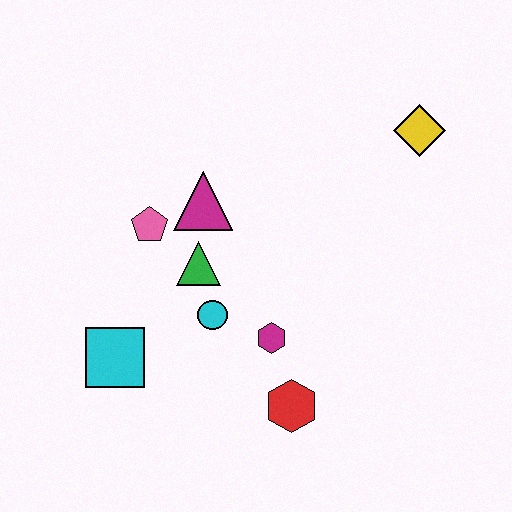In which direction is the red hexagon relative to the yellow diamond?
The red hexagon is below the yellow diamond.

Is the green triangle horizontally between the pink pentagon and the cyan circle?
Yes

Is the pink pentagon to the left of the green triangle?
Yes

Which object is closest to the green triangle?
The cyan circle is closest to the green triangle.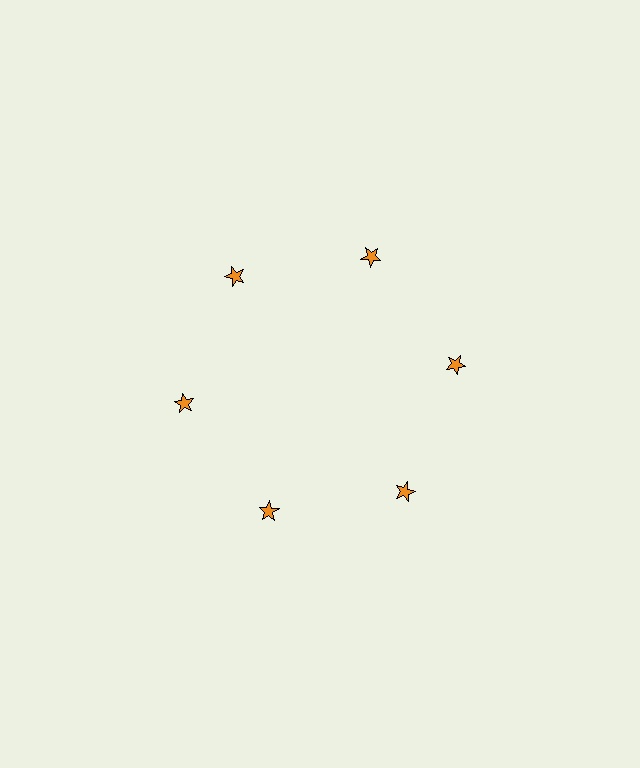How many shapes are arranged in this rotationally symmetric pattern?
There are 6 shapes, arranged in 6 groups of 1.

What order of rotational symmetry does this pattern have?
This pattern has 6-fold rotational symmetry.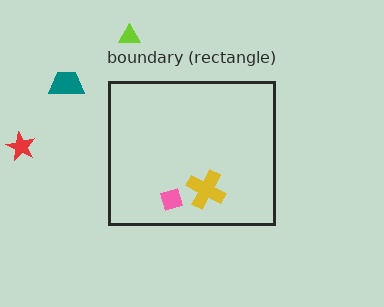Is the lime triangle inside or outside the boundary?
Outside.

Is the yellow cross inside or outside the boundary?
Inside.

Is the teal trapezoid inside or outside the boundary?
Outside.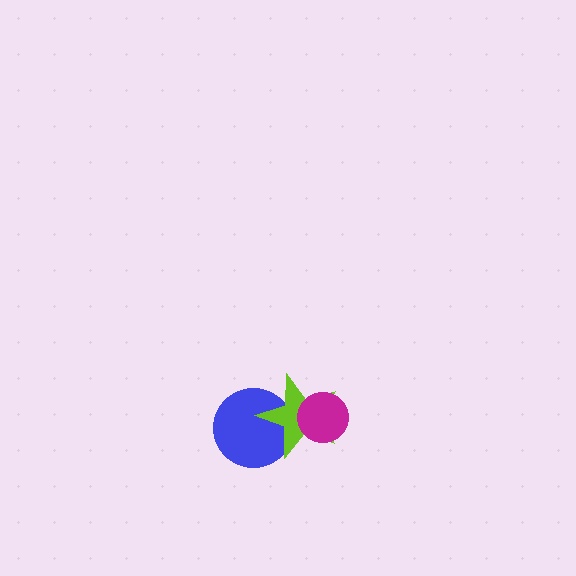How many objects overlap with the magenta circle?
1 object overlaps with the magenta circle.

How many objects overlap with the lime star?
2 objects overlap with the lime star.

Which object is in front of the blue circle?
The lime star is in front of the blue circle.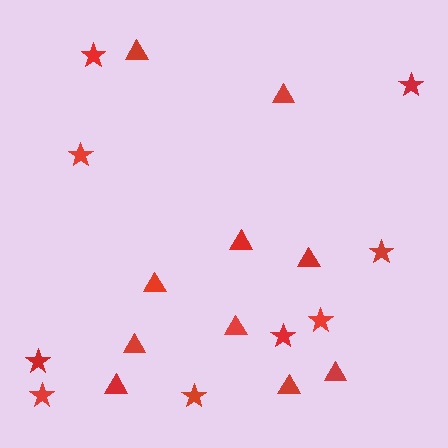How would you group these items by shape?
There are 2 groups: one group of triangles (10) and one group of stars (9).